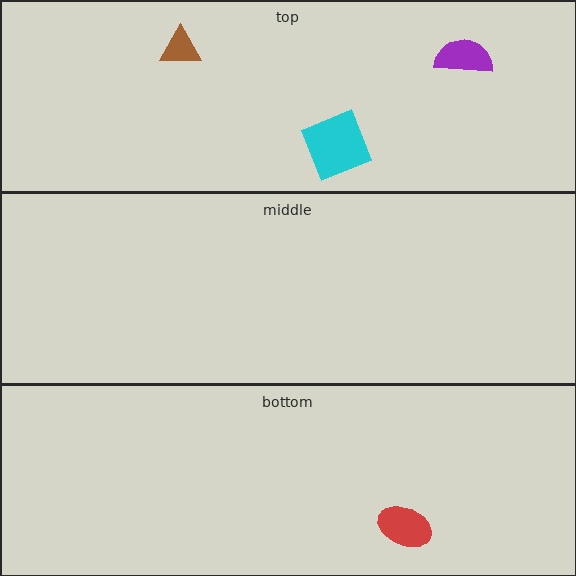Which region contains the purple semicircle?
The top region.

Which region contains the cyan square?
The top region.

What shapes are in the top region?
The cyan square, the brown triangle, the purple semicircle.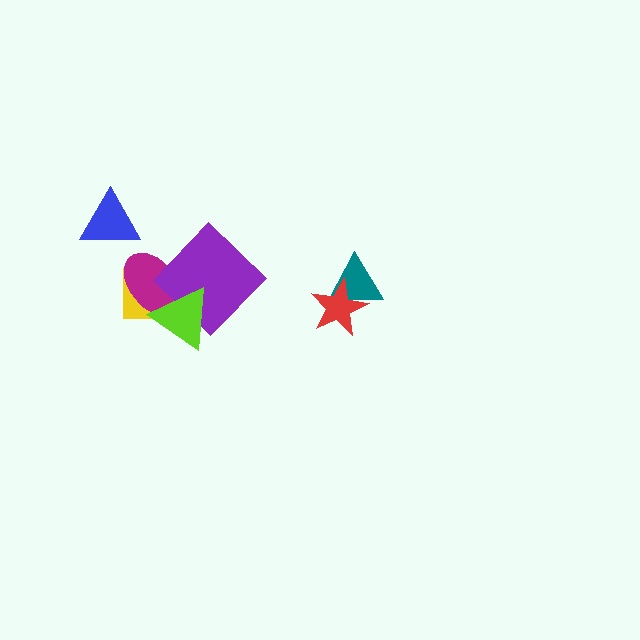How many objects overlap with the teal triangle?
1 object overlaps with the teal triangle.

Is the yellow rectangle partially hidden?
Yes, it is partially covered by another shape.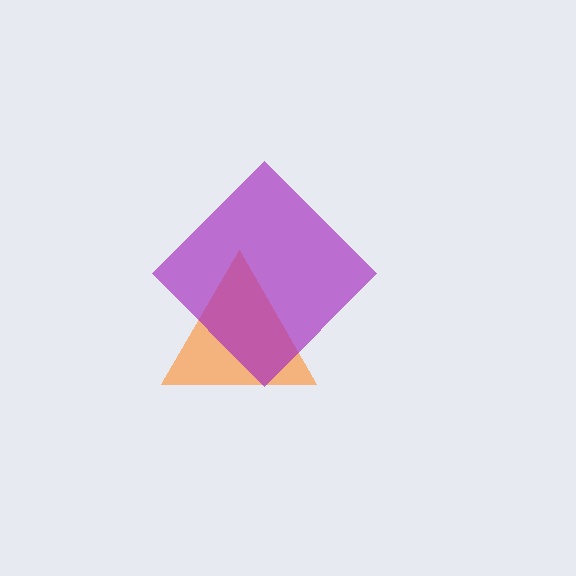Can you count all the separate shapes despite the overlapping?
Yes, there are 2 separate shapes.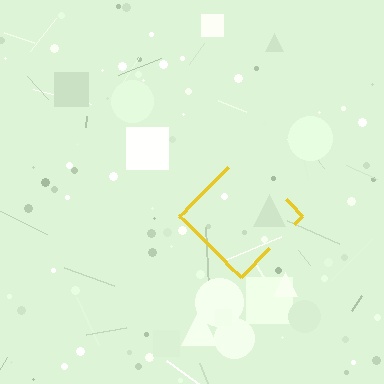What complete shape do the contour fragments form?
The contour fragments form a diamond.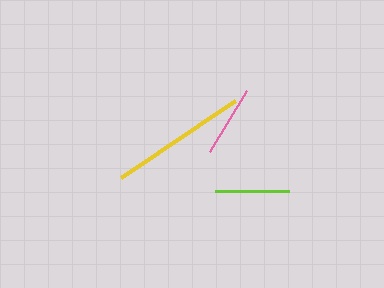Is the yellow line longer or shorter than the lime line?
The yellow line is longer than the lime line.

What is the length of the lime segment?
The lime segment is approximately 73 pixels long.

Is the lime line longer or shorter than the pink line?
The lime line is longer than the pink line.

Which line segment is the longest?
The yellow line is the longest at approximately 138 pixels.